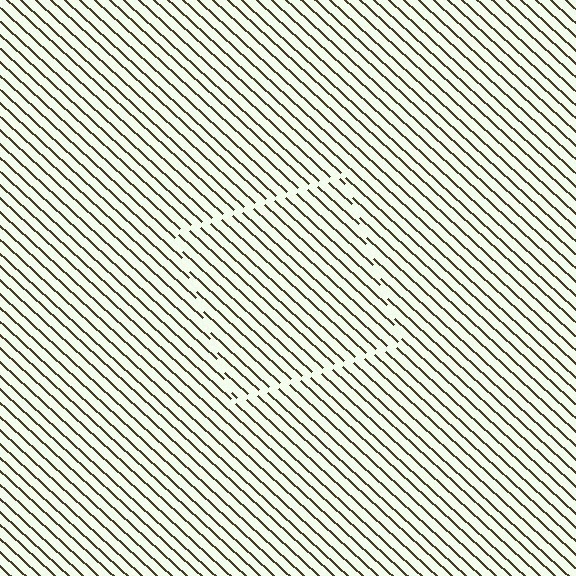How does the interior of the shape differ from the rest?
The interior of the shape contains the same grating, shifted by half a period — the contour is defined by the phase discontinuity where line-ends from the inner and outer gratings abut.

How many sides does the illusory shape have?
4 sides — the line-ends trace a square.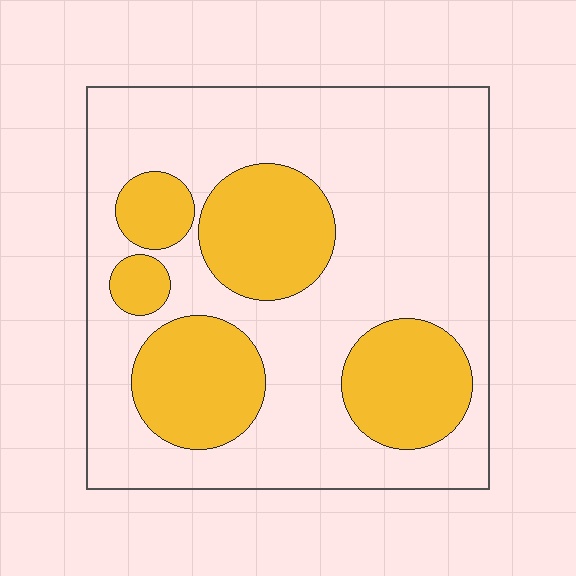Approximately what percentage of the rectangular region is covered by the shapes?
Approximately 30%.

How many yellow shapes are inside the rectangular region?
5.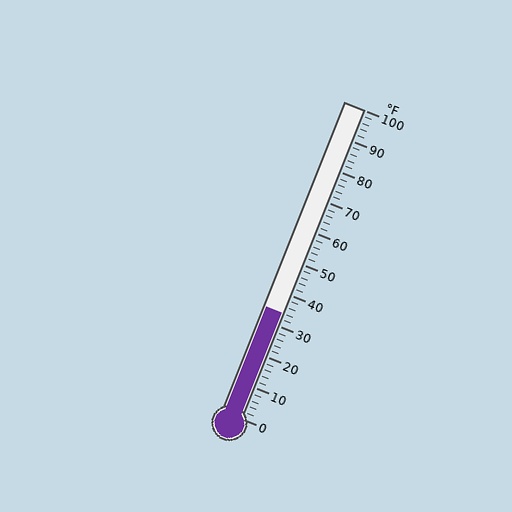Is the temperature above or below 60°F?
The temperature is below 60°F.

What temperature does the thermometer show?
The thermometer shows approximately 34°F.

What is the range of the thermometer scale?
The thermometer scale ranges from 0°F to 100°F.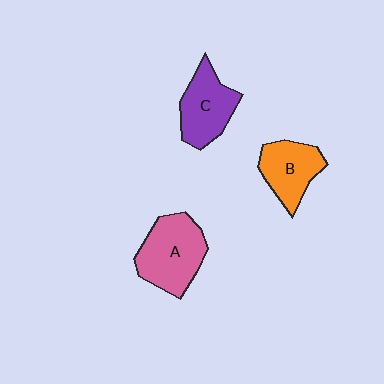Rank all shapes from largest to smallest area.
From largest to smallest: A (pink), C (purple), B (orange).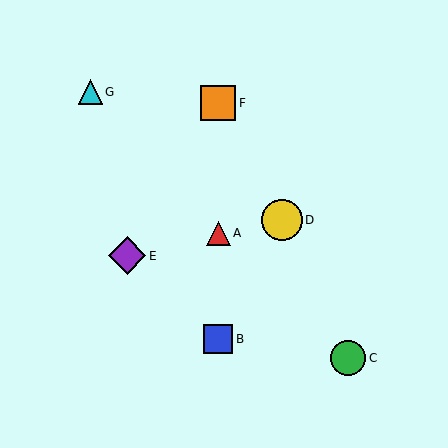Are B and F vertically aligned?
Yes, both are at x≈218.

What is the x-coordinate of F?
Object F is at x≈218.